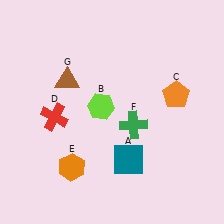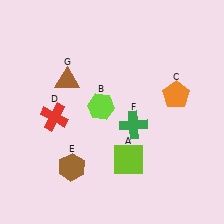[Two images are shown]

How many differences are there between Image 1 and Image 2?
There are 2 differences between the two images.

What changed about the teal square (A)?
In Image 1, A is teal. In Image 2, it changed to lime.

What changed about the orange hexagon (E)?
In Image 1, E is orange. In Image 2, it changed to brown.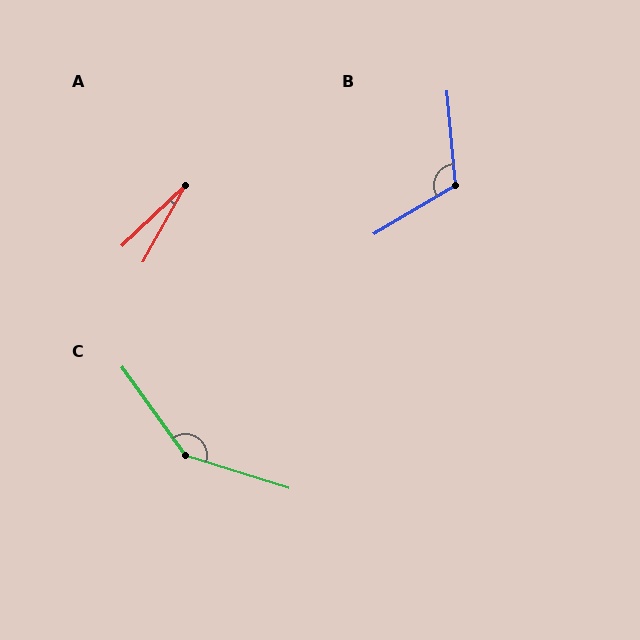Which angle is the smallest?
A, at approximately 17 degrees.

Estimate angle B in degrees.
Approximately 115 degrees.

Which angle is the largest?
C, at approximately 143 degrees.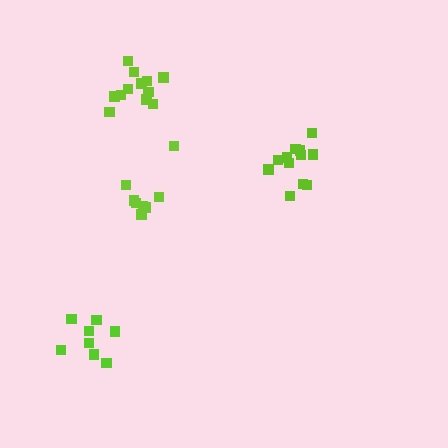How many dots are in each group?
Group 1: 8 dots, Group 2: 12 dots, Group 3: 12 dots, Group 4: 8 dots (40 total).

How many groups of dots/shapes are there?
There are 4 groups.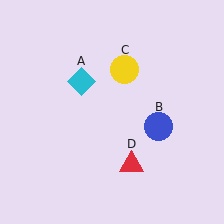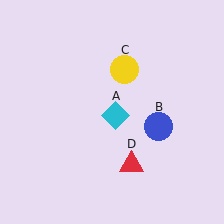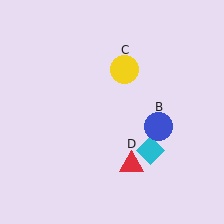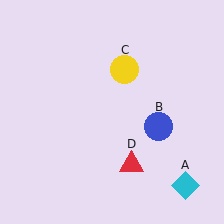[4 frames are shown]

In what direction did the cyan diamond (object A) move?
The cyan diamond (object A) moved down and to the right.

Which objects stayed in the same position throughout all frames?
Blue circle (object B) and yellow circle (object C) and red triangle (object D) remained stationary.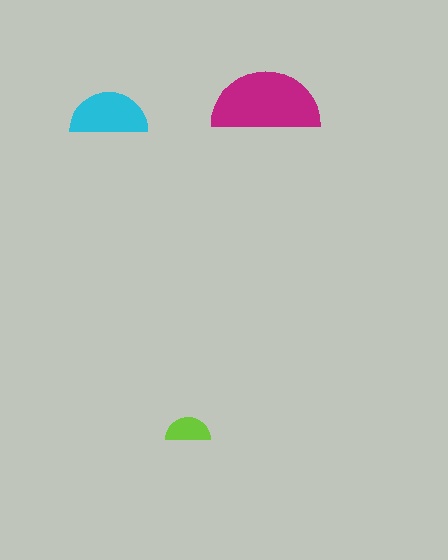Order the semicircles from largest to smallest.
the magenta one, the cyan one, the lime one.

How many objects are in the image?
There are 3 objects in the image.